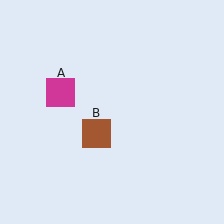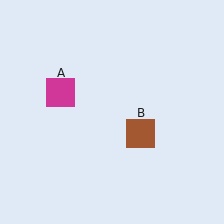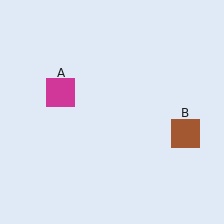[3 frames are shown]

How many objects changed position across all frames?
1 object changed position: brown square (object B).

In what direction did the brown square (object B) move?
The brown square (object B) moved right.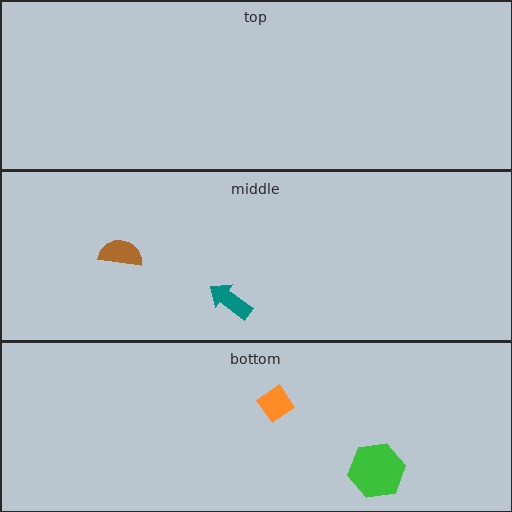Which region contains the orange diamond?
The bottom region.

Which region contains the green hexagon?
The bottom region.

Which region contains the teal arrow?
The middle region.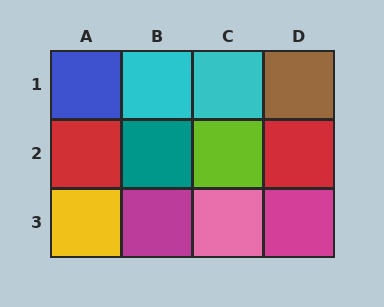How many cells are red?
2 cells are red.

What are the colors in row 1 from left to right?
Blue, cyan, cyan, brown.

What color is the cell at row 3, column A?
Yellow.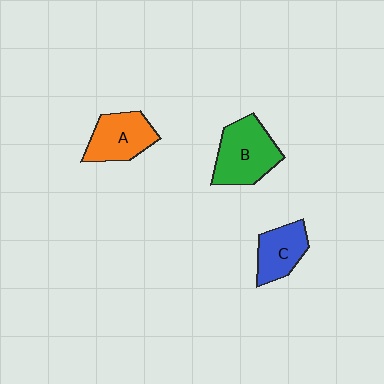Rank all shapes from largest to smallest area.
From largest to smallest: B (green), A (orange), C (blue).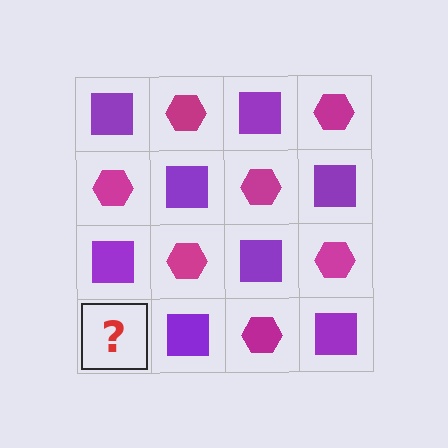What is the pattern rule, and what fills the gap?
The rule is that it alternates purple square and magenta hexagon in a checkerboard pattern. The gap should be filled with a magenta hexagon.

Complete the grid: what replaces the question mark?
The question mark should be replaced with a magenta hexagon.